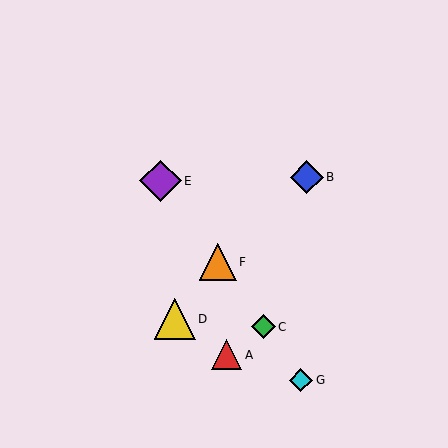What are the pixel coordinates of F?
Object F is at (218, 262).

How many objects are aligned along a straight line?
4 objects (C, E, F, G) are aligned along a straight line.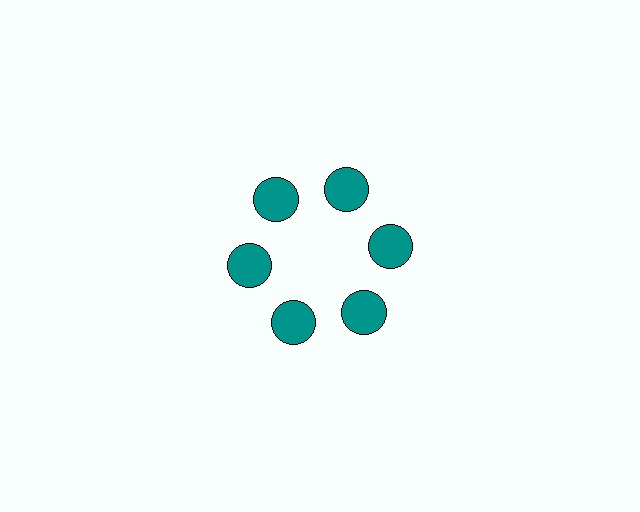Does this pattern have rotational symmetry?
Yes, this pattern has 6-fold rotational symmetry. It looks the same after rotating 60 degrees around the center.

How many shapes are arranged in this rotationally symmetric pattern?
There are 6 shapes, arranged in 6 groups of 1.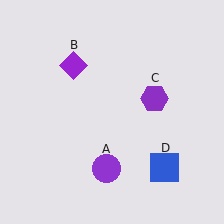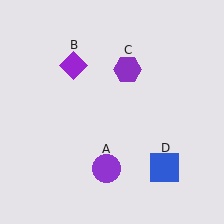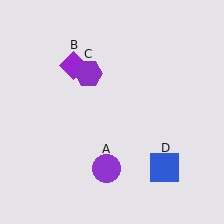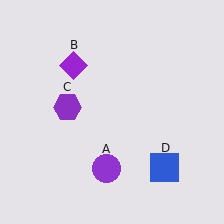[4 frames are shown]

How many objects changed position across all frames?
1 object changed position: purple hexagon (object C).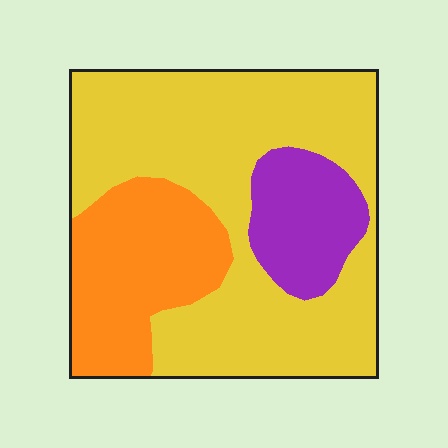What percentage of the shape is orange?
Orange takes up about one quarter (1/4) of the shape.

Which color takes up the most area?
Yellow, at roughly 60%.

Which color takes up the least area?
Purple, at roughly 15%.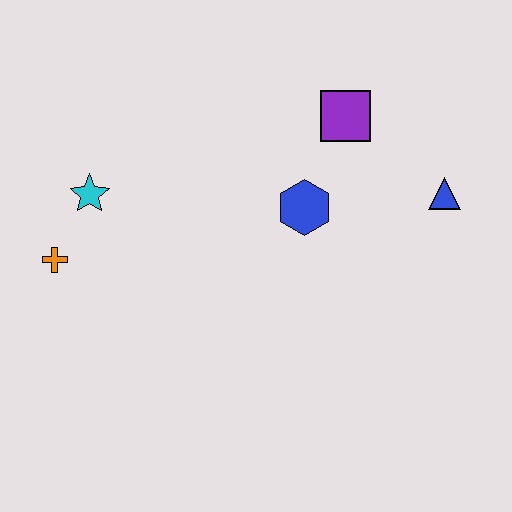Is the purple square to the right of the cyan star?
Yes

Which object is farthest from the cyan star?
The blue triangle is farthest from the cyan star.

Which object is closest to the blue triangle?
The purple square is closest to the blue triangle.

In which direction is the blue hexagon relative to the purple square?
The blue hexagon is below the purple square.